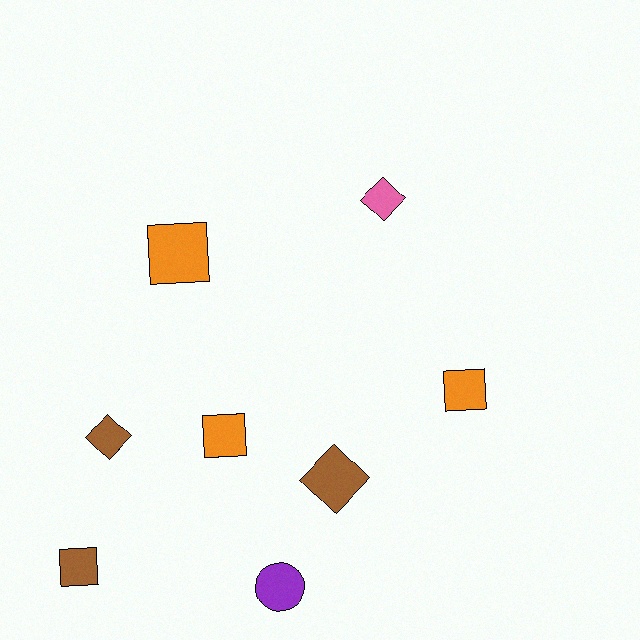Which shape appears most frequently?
Square, with 4 objects.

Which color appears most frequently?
Orange, with 3 objects.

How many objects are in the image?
There are 8 objects.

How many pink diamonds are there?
There is 1 pink diamond.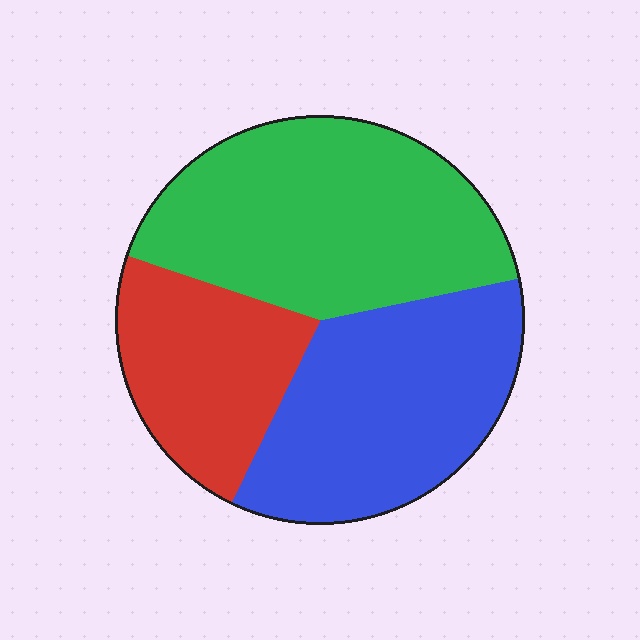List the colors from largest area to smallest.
From largest to smallest: green, blue, red.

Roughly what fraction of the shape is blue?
Blue covers 35% of the shape.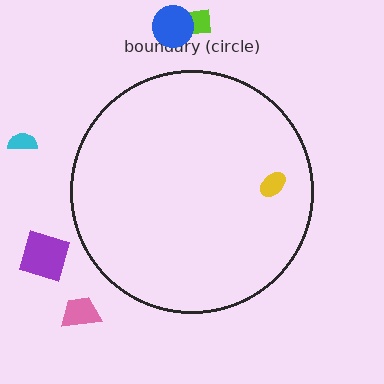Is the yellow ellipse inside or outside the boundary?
Inside.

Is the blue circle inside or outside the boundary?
Outside.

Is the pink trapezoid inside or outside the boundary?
Outside.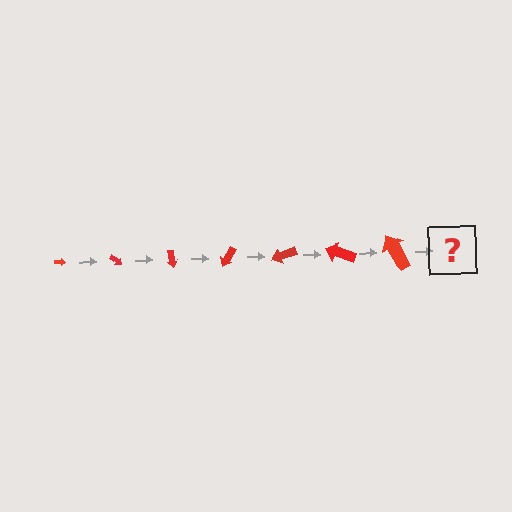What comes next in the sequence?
The next element should be an arrow, larger than the previous one and rotated 280 degrees from the start.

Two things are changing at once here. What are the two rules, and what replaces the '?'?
The two rules are that the arrow grows larger each step and it rotates 40 degrees each step. The '?' should be an arrow, larger than the previous one and rotated 280 degrees from the start.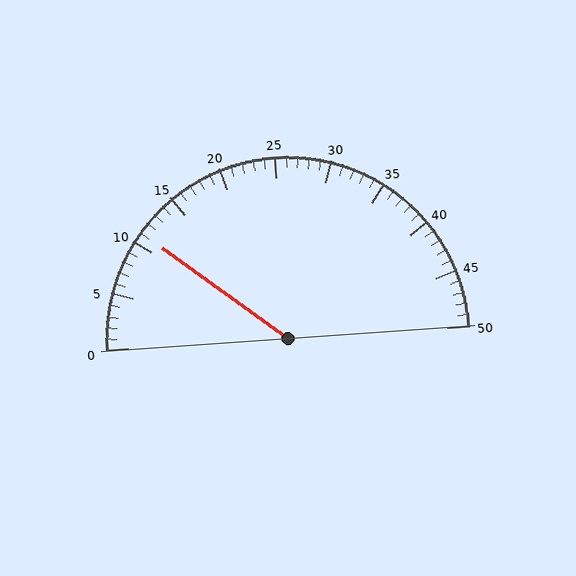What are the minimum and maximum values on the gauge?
The gauge ranges from 0 to 50.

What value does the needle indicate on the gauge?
The needle indicates approximately 11.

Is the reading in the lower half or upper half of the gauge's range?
The reading is in the lower half of the range (0 to 50).